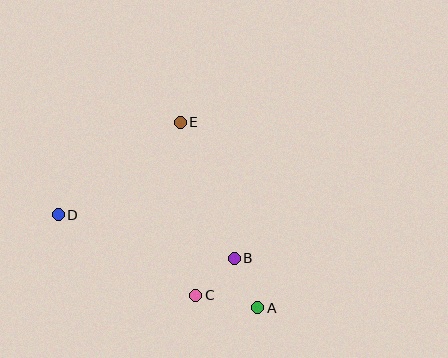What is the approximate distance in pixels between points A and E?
The distance between A and E is approximately 201 pixels.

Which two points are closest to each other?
Points B and C are closest to each other.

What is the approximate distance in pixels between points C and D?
The distance between C and D is approximately 159 pixels.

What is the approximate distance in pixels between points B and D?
The distance between B and D is approximately 181 pixels.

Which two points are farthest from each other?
Points A and D are farthest from each other.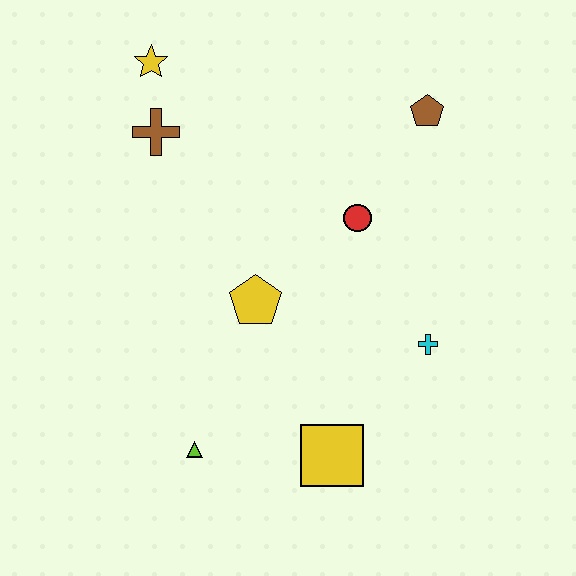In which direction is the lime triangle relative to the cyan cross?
The lime triangle is to the left of the cyan cross.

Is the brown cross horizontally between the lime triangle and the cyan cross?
No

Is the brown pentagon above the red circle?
Yes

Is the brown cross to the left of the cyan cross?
Yes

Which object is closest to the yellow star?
The brown cross is closest to the yellow star.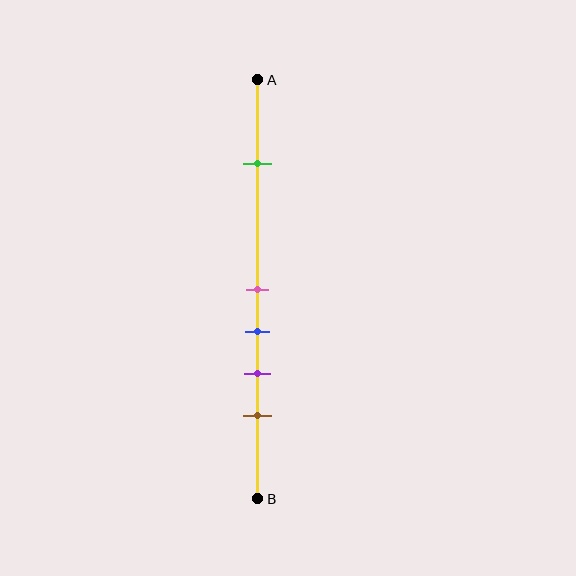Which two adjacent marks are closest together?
The pink and blue marks are the closest adjacent pair.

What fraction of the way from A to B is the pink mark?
The pink mark is approximately 50% (0.5) of the way from A to B.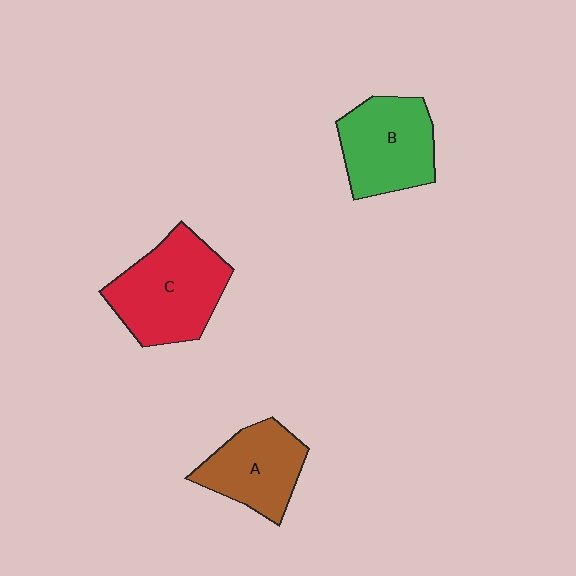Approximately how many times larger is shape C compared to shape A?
Approximately 1.4 times.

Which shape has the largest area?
Shape C (red).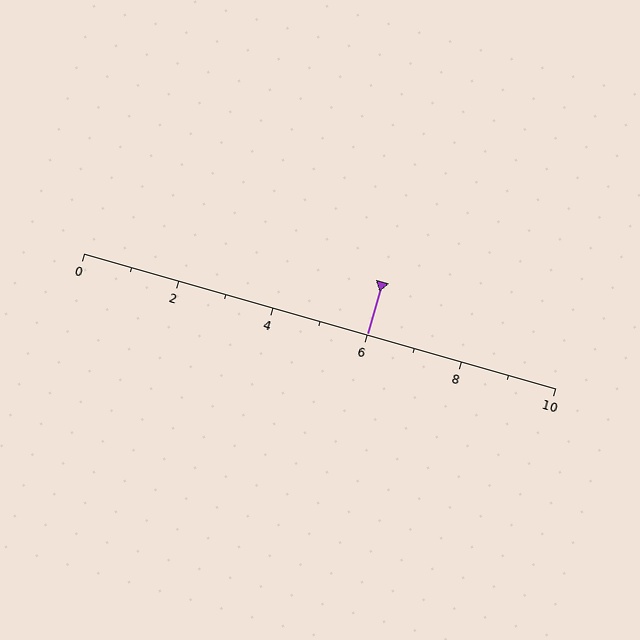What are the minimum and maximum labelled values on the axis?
The axis runs from 0 to 10.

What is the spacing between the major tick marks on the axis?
The major ticks are spaced 2 apart.